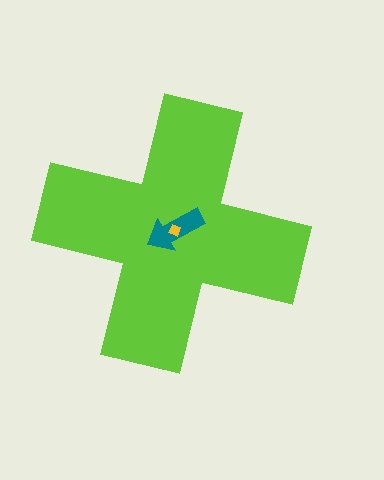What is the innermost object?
The yellow diamond.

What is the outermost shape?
The lime cross.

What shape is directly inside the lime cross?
The teal arrow.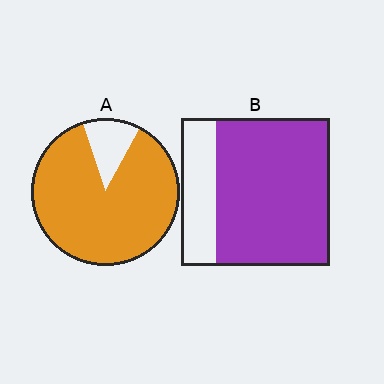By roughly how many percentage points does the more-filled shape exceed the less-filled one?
By roughly 10 percentage points (A over B).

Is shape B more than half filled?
Yes.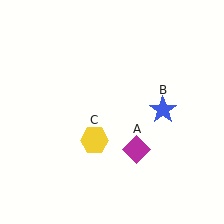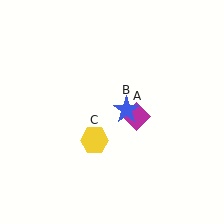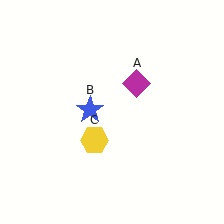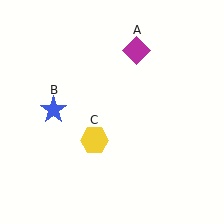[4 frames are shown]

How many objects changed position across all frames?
2 objects changed position: magenta diamond (object A), blue star (object B).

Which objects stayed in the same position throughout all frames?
Yellow hexagon (object C) remained stationary.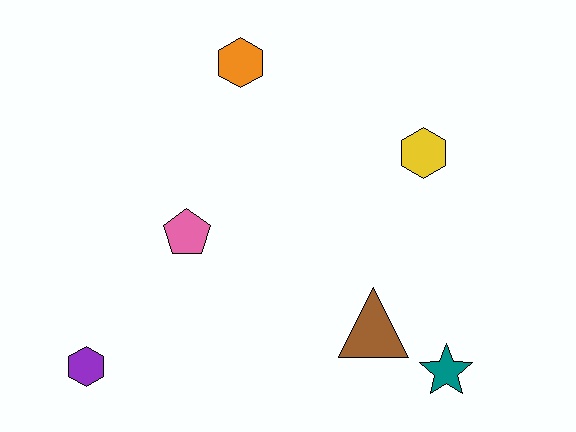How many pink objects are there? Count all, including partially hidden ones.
There is 1 pink object.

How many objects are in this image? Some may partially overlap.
There are 6 objects.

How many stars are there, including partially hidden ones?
There is 1 star.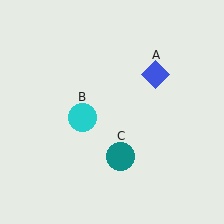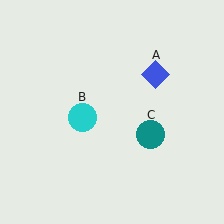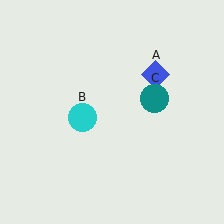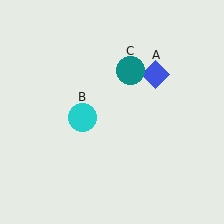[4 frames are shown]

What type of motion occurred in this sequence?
The teal circle (object C) rotated counterclockwise around the center of the scene.